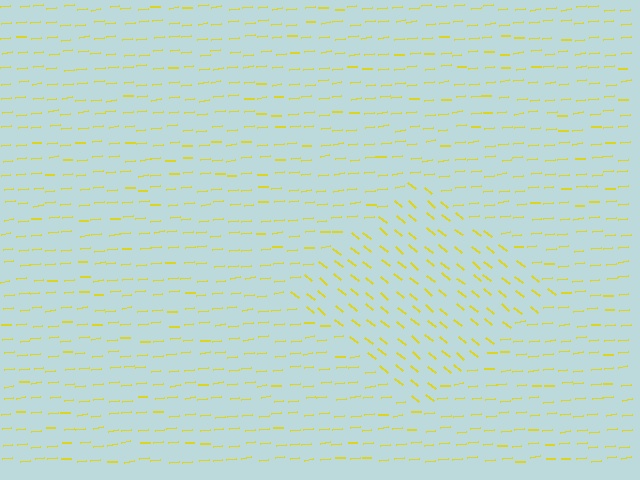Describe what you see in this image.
The image is filled with small yellow line segments. A diamond region in the image has lines oriented differently from the surrounding lines, creating a visible texture boundary.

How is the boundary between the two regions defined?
The boundary is defined purely by a change in line orientation (approximately 45 degrees difference). All lines are the same color and thickness.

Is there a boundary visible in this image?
Yes, there is a texture boundary formed by a change in line orientation.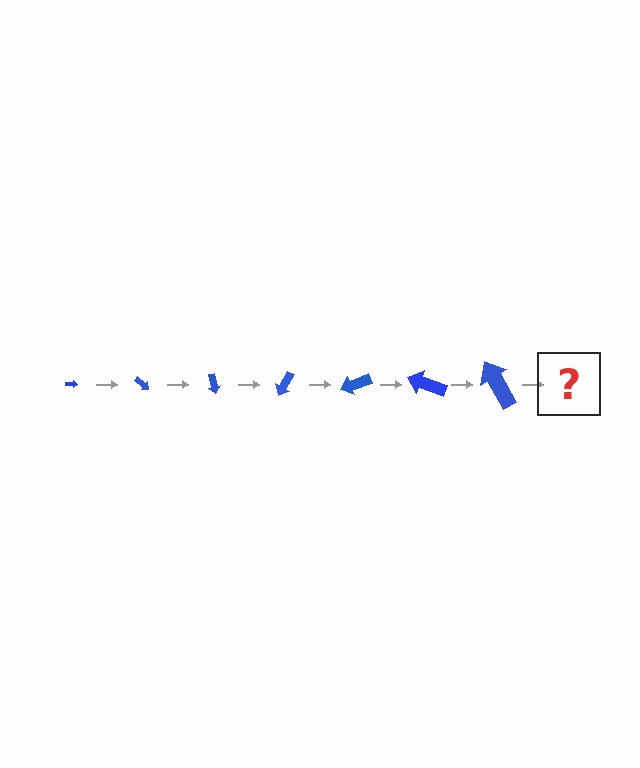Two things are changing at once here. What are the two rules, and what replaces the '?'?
The two rules are that the arrow grows larger each step and it rotates 40 degrees each step. The '?' should be an arrow, larger than the previous one and rotated 280 degrees from the start.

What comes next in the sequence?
The next element should be an arrow, larger than the previous one and rotated 280 degrees from the start.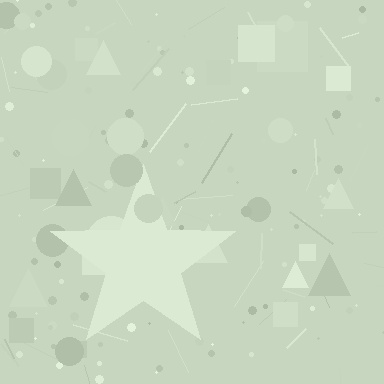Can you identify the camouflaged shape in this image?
The camouflaged shape is a star.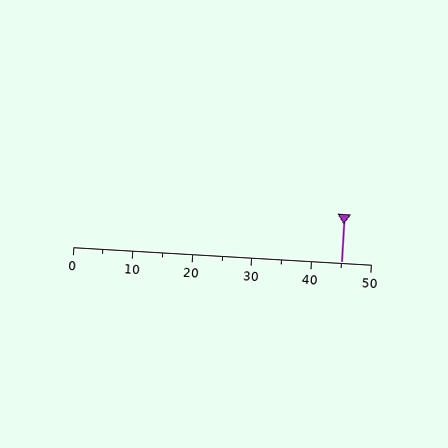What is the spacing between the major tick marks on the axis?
The major ticks are spaced 10 apart.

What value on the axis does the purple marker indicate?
The marker indicates approximately 45.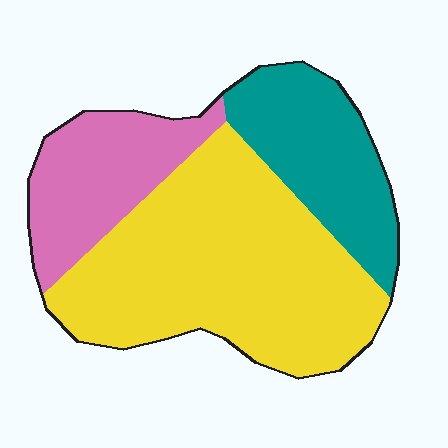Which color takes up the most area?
Yellow, at roughly 55%.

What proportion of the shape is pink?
Pink covers 21% of the shape.